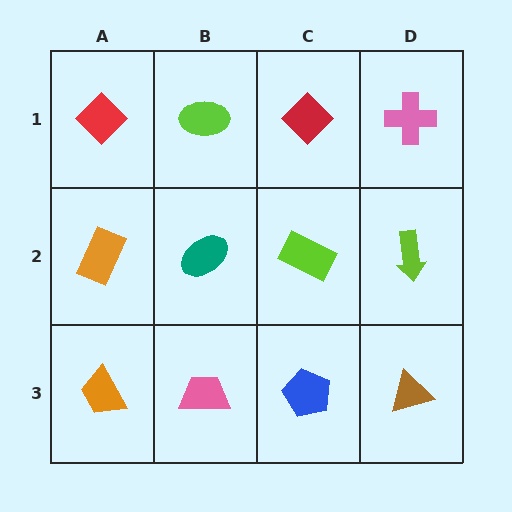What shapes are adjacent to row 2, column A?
A red diamond (row 1, column A), an orange trapezoid (row 3, column A), a teal ellipse (row 2, column B).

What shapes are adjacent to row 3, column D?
A lime arrow (row 2, column D), a blue pentagon (row 3, column C).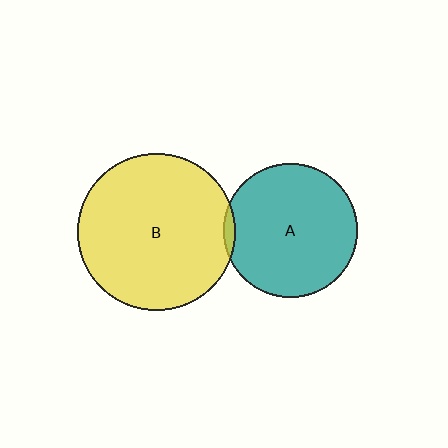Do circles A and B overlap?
Yes.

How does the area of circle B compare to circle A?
Approximately 1.4 times.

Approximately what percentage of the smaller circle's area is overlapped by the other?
Approximately 5%.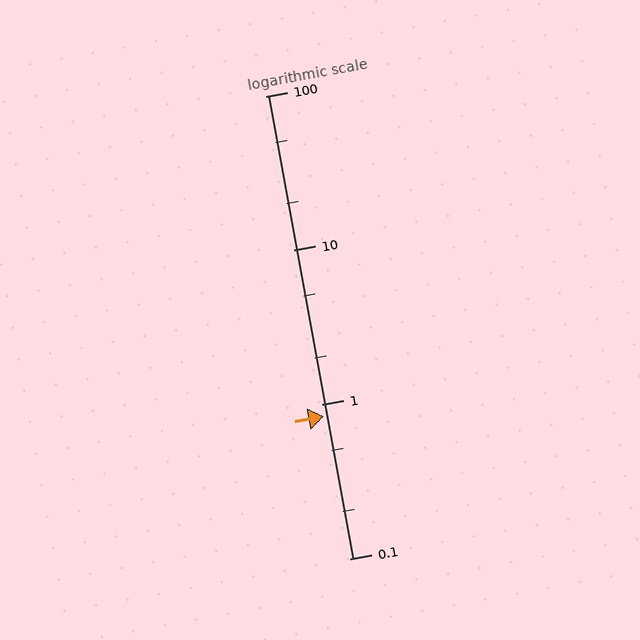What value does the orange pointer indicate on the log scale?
The pointer indicates approximately 0.84.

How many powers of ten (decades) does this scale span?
The scale spans 3 decades, from 0.1 to 100.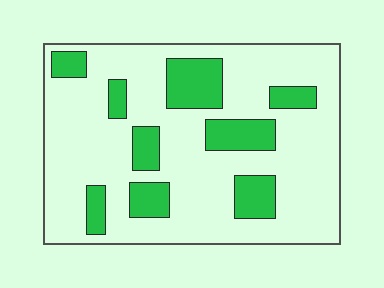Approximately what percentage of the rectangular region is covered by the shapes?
Approximately 25%.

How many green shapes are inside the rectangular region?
9.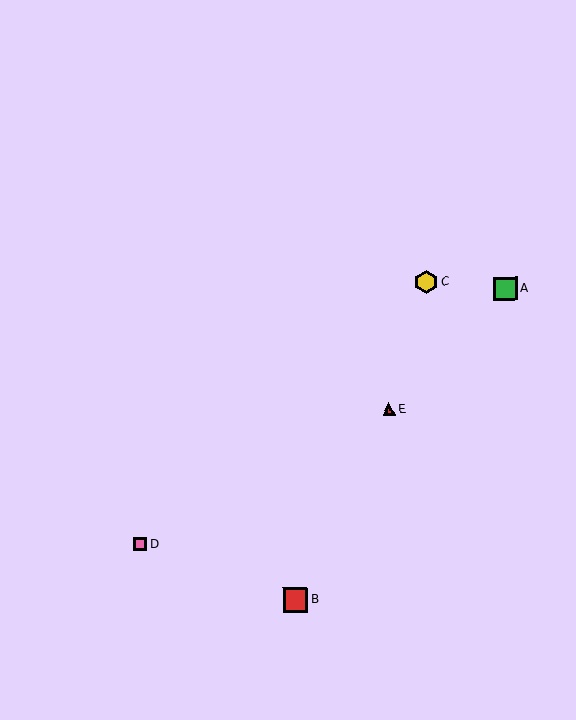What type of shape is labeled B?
Shape B is a red square.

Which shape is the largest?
The red square (labeled B) is the largest.